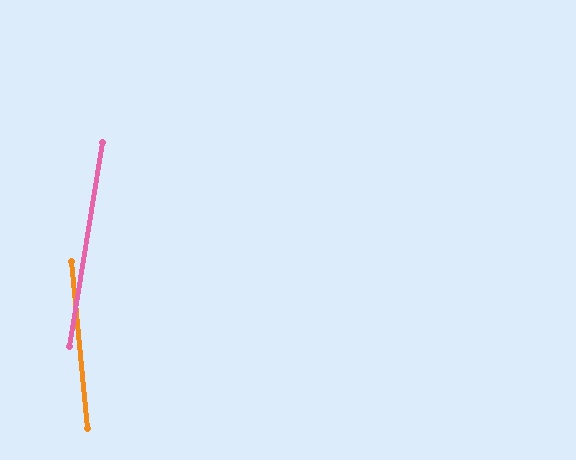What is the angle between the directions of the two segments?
Approximately 15 degrees.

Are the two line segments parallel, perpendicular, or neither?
Neither parallel nor perpendicular — they differ by about 15°.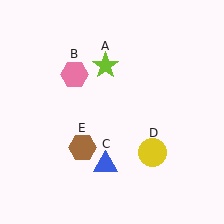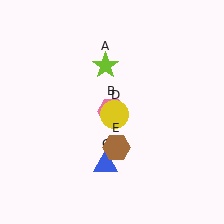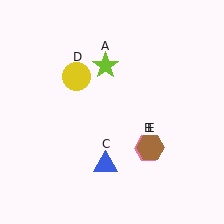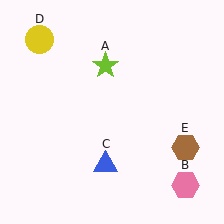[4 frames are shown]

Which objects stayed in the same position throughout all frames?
Lime star (object A) and blue triangle (object C) remained stationary.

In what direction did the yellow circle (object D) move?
The yellow circle (object D) moved up and to the left.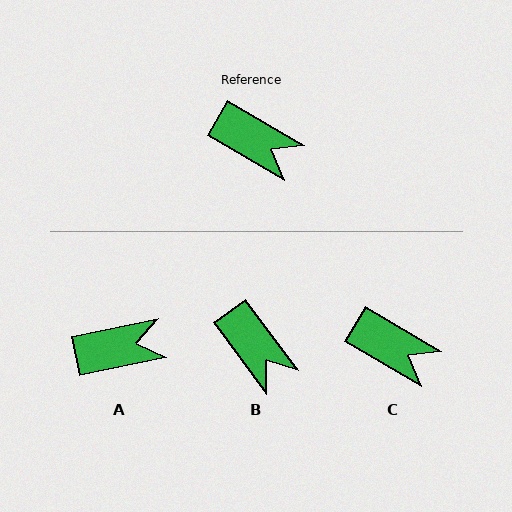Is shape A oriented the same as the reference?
No, it is off by about 42 degrees.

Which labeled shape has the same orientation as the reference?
C.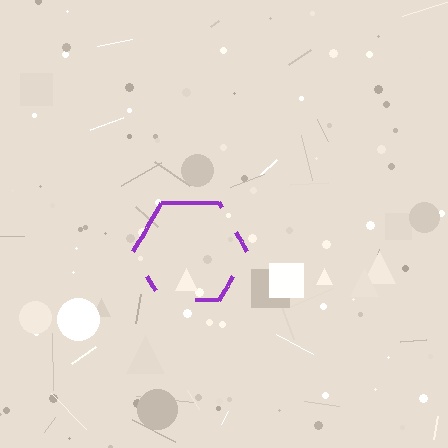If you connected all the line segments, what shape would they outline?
They would outline a hexagon.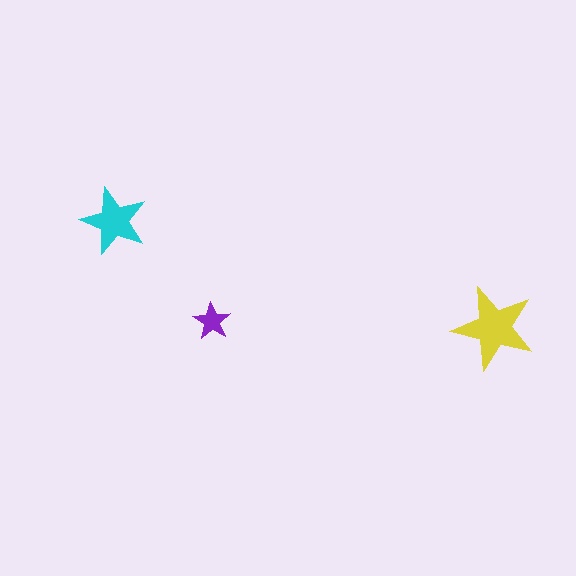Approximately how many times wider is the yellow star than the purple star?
About 2 times wider.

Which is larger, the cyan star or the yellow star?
The yellow one.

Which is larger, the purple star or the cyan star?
The cyan one.